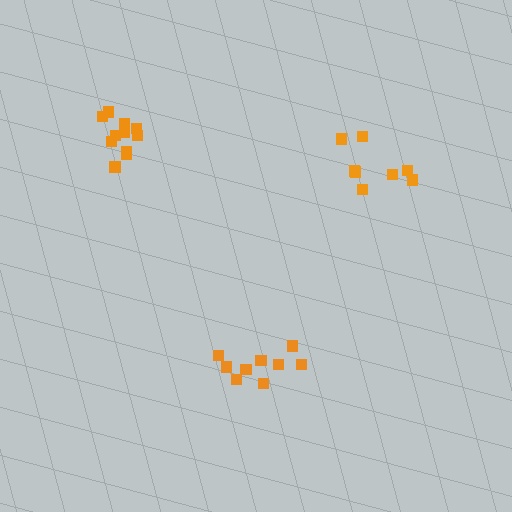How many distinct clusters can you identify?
There are 3 distinct clusters.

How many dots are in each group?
Group 1: 11 dots, Group 2: 9 dots, Group 3: 8 dots (28 total).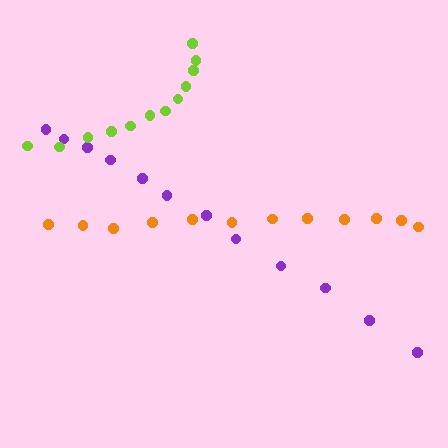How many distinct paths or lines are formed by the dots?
There are 3 distinct paths.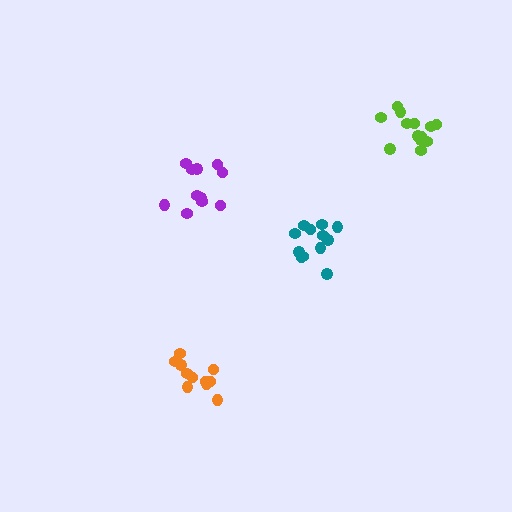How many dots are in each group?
Group 1: 11 dots, Group 2: 12 dots, Group 3: 11 dots, Group 4: 13 dots (47 total).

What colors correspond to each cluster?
The clusters are colored: orange, teal, purple, lime.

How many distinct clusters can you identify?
There are 4 distinct clusters.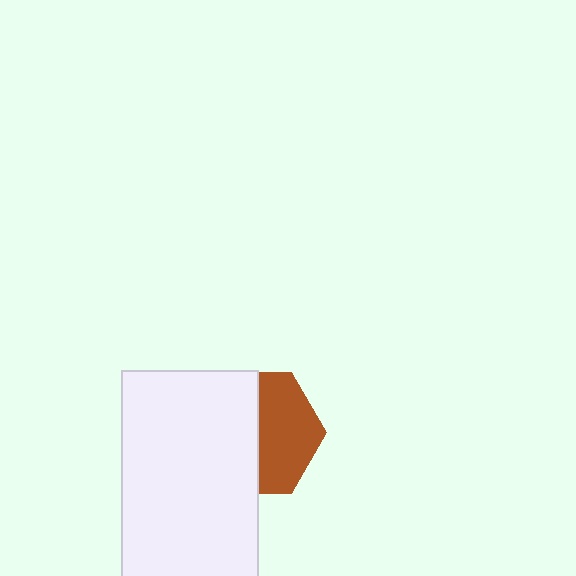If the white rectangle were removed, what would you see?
You would see the complete brown hexagon.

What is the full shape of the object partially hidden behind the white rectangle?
The partially hidden object is a brown hexagon.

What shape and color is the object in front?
The object in front is a white rectangle.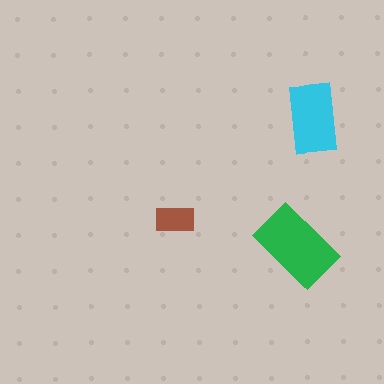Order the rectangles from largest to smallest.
the green one, the cyan one, the brown one.